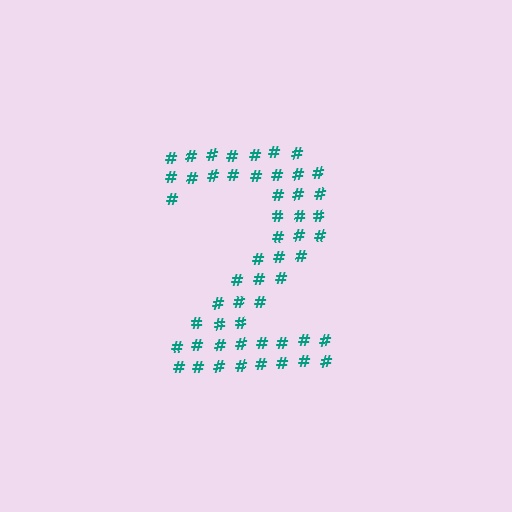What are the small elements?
The small elements are hash symbols.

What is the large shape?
The large shape is the digit 2.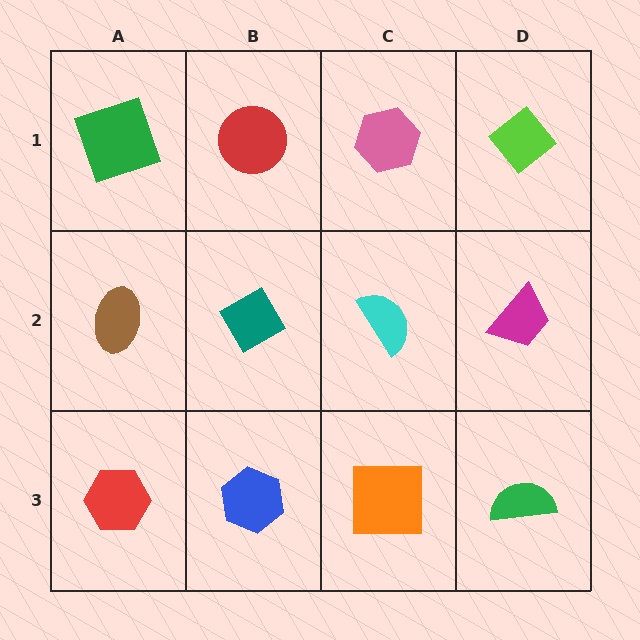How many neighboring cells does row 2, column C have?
4.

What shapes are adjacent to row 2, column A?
A green square (row 1, column A), a red hexagon (row 3, column A), a teal diamond (row 2, column B).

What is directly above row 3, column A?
A brown ellipse.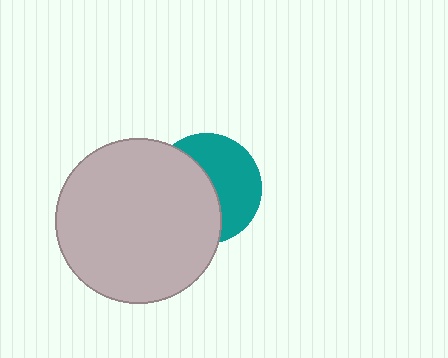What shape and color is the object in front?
The object in front is a light gray circle.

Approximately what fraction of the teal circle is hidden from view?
Roughly 52% of the teal circle is hidden behind the light gray circle.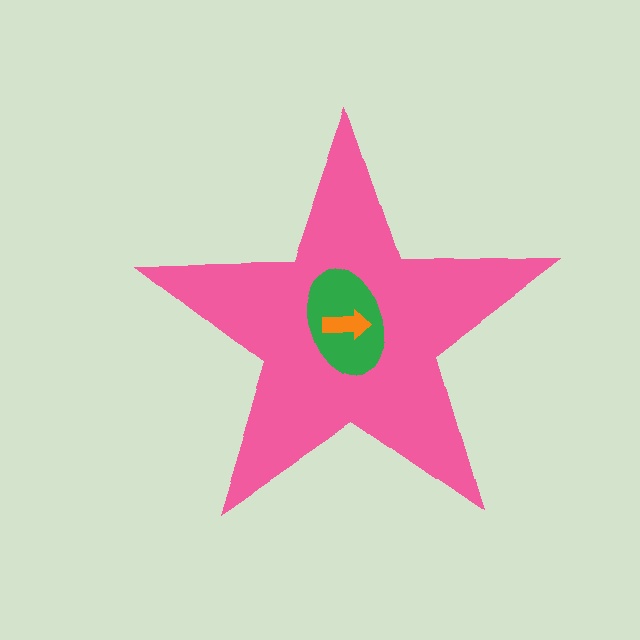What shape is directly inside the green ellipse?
The orange arrow.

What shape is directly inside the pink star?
The green ellipse.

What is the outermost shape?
The pink star.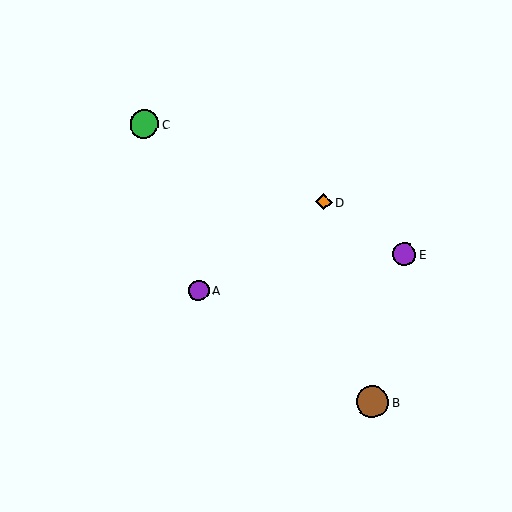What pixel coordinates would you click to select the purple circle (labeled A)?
Click at (199, 290) to select the purple circle A.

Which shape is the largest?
The brown circle (labeled B) is the largest.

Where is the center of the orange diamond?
The center of the orange diamond is at (324, 202).